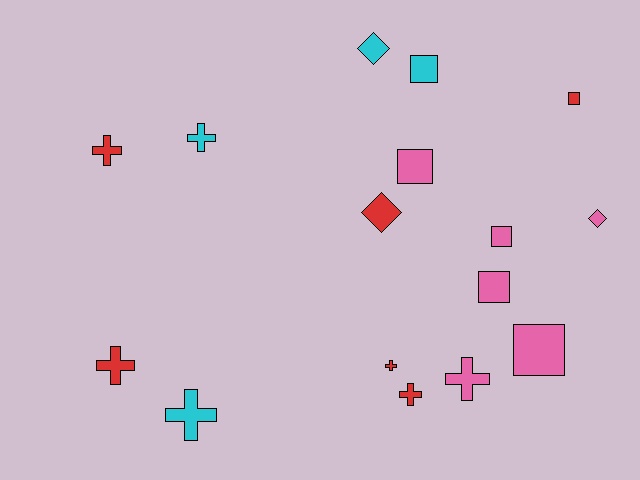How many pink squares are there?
There are 4 pink squares.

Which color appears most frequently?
Red, with 6 objects.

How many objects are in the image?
There are 16 objects.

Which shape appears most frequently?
Cross, with 7 objects.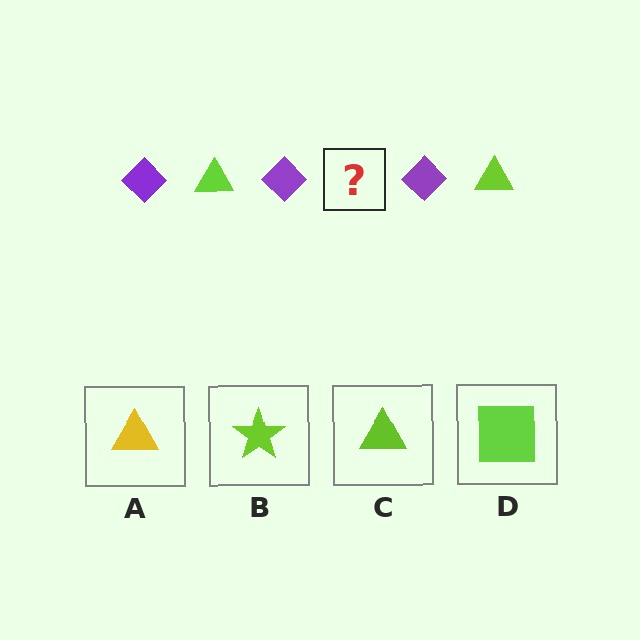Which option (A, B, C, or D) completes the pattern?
C.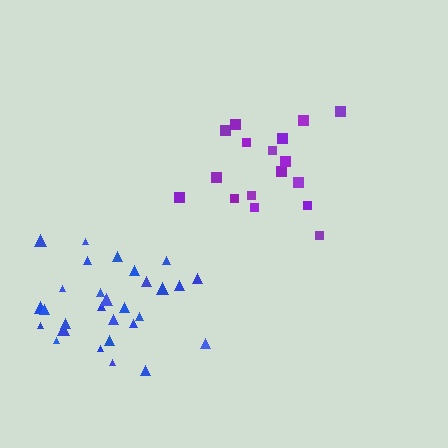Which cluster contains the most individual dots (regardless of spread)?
Blue (29).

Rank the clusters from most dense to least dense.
blue, purple.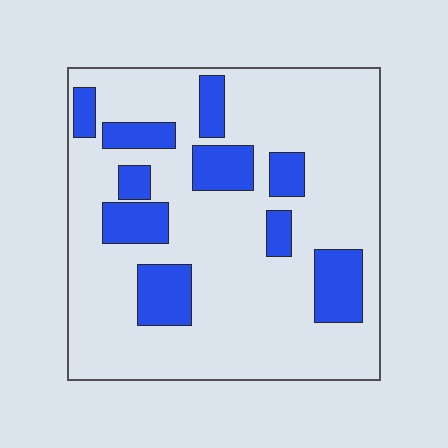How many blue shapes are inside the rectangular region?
10.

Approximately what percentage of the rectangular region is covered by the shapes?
Approximately 20%.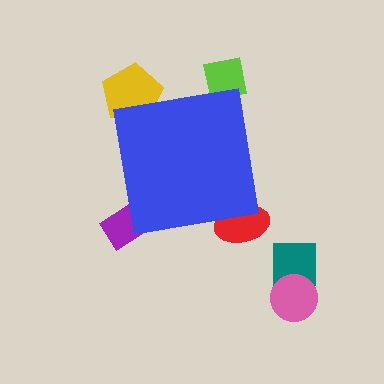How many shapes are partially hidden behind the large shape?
4 shapes are partially hidden.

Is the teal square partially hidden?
No, the teal square is fully visible.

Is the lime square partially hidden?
Yes, the lime square is partially hidden behind the blue square.